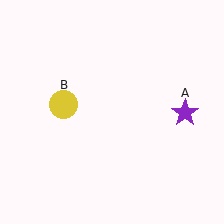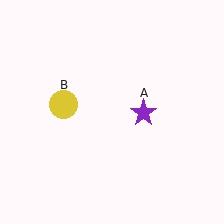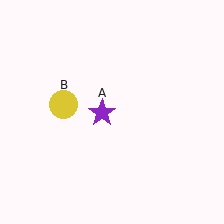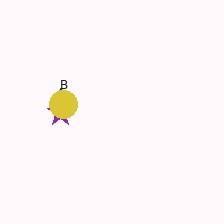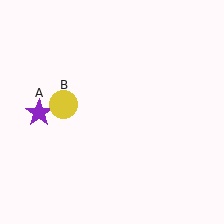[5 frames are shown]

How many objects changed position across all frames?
1 object changed position: purple star (object A).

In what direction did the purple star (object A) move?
The purple star (object A) moved left.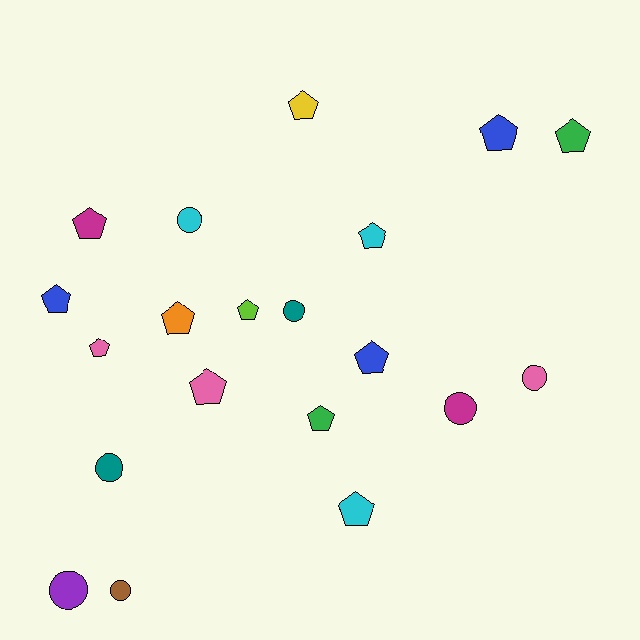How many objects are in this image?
There are 20 objects.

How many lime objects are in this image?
There is 1 lime object.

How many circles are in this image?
There are 7 circles.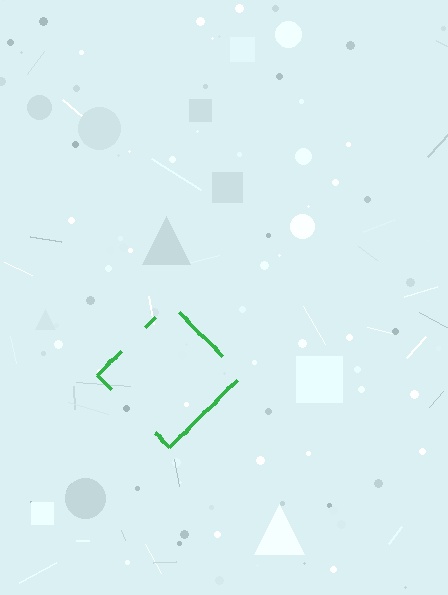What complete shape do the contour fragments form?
The contour fragments form a diamond.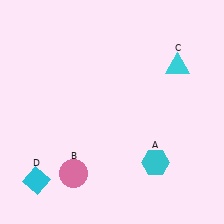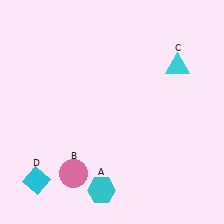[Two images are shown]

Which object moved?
The cyan hexagon (A) moved left.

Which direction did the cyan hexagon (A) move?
The cyan hexagon (A) moved left.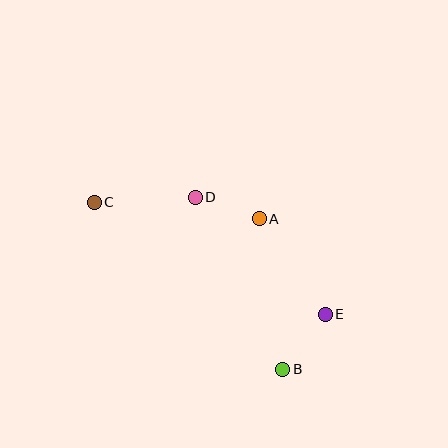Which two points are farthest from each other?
Points C and E are farthest from each other.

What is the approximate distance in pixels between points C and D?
The distance between C and D is approximately 101 pixels.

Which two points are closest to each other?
Points A and D are closest to each other.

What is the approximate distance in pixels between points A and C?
The distance between A and C is approximately 166 pixels.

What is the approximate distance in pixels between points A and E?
The distance between A and E is approximately 116 pixels.